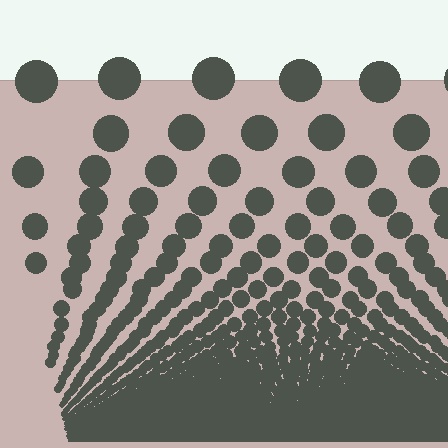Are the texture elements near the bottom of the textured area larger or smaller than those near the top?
Smaller. The gradient is inverted — elements near the bottom are smaller and denser.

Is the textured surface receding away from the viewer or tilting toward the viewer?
The surface appears to tilt toward the viewer. Texture elements get larger and sparser toward the top.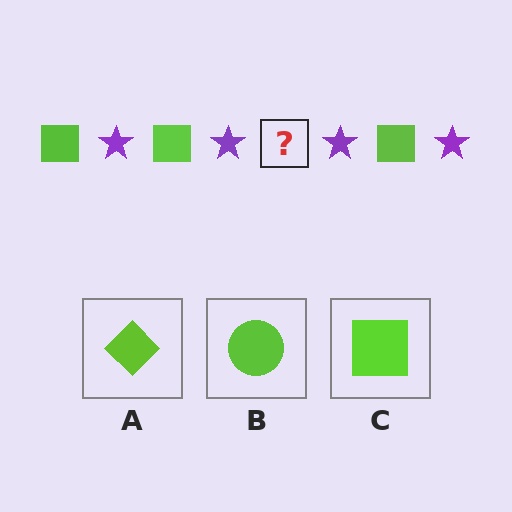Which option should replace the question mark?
Option C.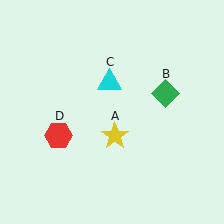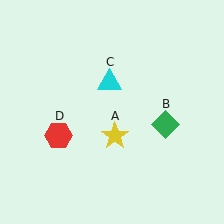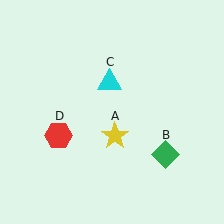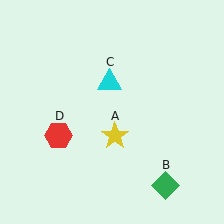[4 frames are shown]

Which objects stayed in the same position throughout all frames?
Yellow star (object A) and cyan triangle (object C) and red hexagon (object D) remained stationary.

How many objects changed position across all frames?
1 object changed position: green diamond (object B).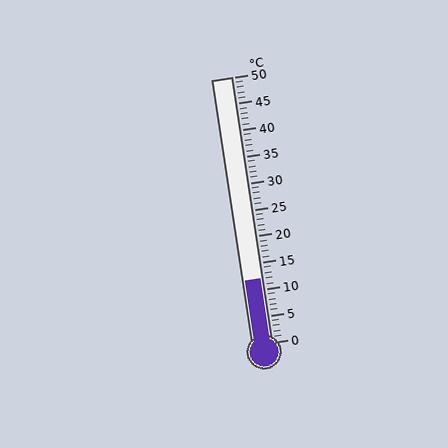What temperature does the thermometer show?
The thermometer shows approximately 12°C.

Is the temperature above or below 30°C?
The temperature is below 30°C.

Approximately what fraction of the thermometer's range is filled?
The thermometer is filled to approximately 25% of its range.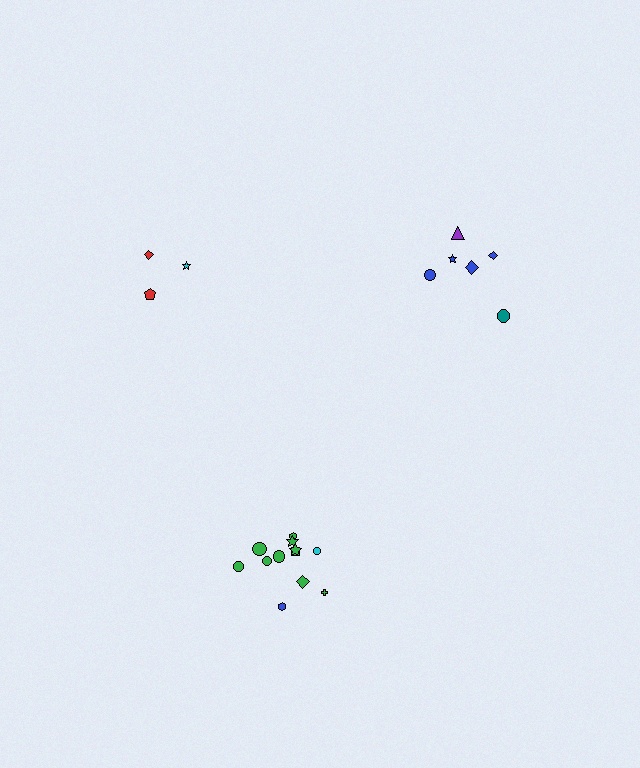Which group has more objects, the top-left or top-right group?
The top-right group.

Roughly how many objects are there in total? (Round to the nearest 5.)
Roughly 20 objects in total.